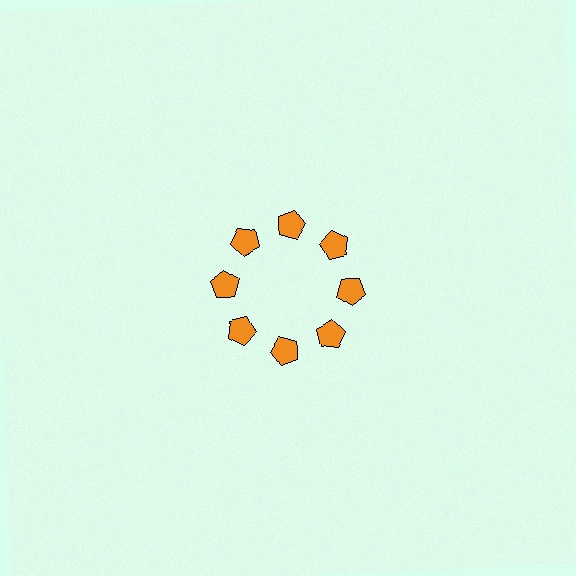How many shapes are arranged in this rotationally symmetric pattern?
There are 8 shapes, arranged in 8 groups of 1.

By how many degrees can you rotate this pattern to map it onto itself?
The pattern maps onto itself every 45 degrees of rotation.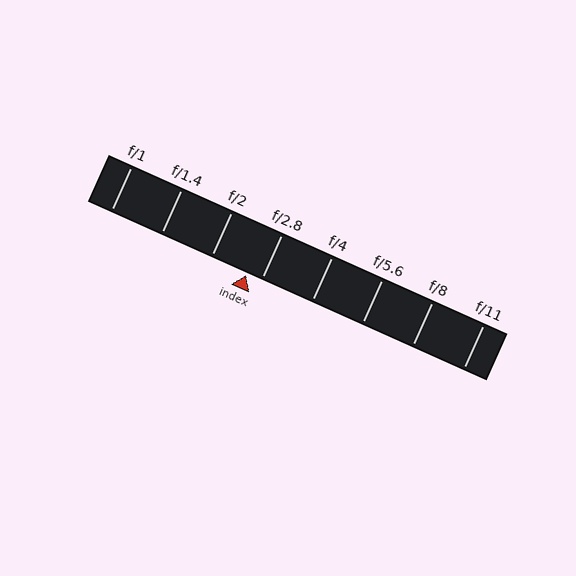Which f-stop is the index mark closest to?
The index mark is closest to f/2.8.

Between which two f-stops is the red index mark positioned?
The index mark is between f/2 and f/2.8.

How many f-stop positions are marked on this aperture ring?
There are 8 f-stop positions marked.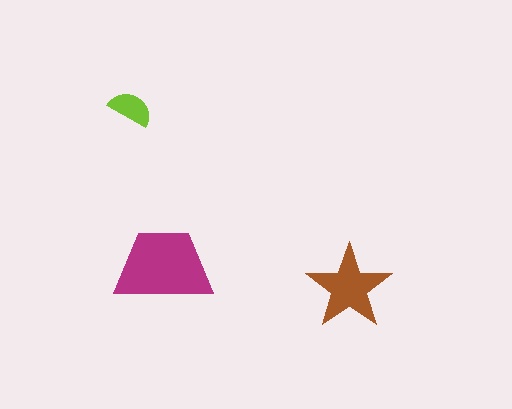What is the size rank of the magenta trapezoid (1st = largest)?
1st.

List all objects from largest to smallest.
The magenta trapezoid, the brown star, the lime semicircle.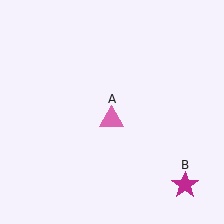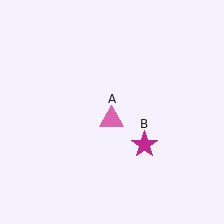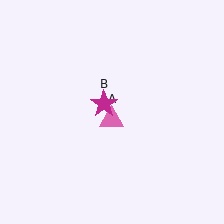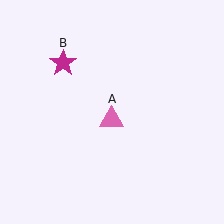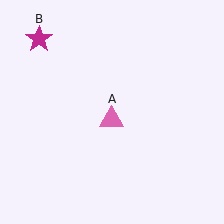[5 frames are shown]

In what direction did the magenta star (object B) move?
The magenta star (object B) moved up and to the left.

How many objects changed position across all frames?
1 object changed position: magenta star (object B).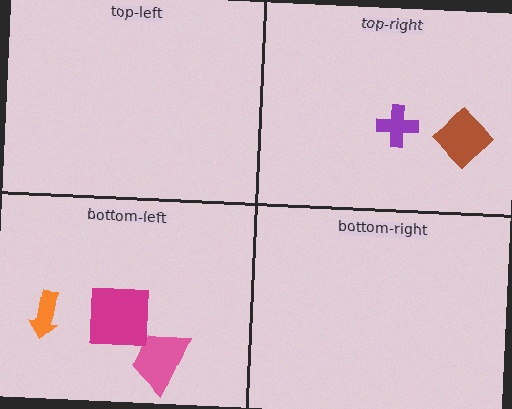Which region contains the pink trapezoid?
The bottom-left region.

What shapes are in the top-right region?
The purple cross, the brown diamond.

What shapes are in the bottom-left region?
The orange arrow, the pink trapezoid, the magenta square.